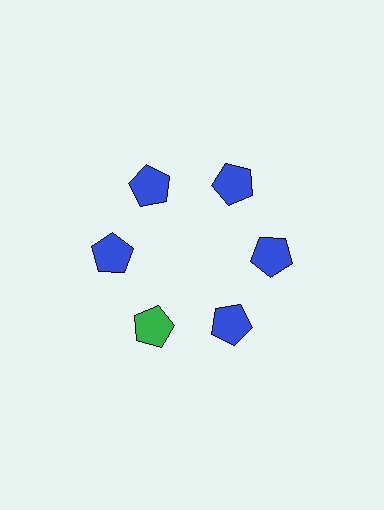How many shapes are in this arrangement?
There are 6 shapes arranged in a ring pattern.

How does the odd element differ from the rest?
It has a different color: green instead of blue.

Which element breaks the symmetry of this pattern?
The green pentagon at roughly the 7 o'clock position breaks the symmetry. All other shapes are blue pentagons.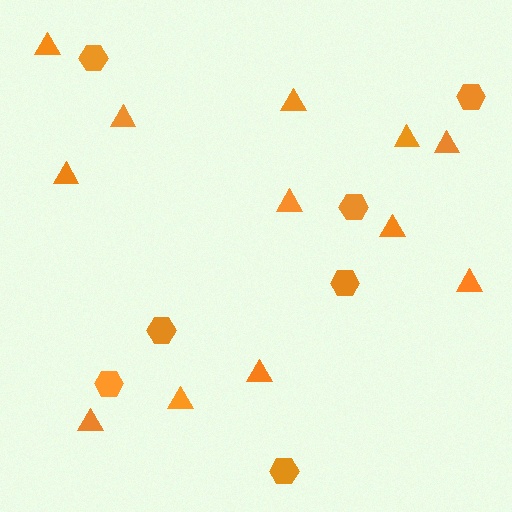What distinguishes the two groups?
There are 2 groups: one group of hexagons (7) and one group of triangles (12).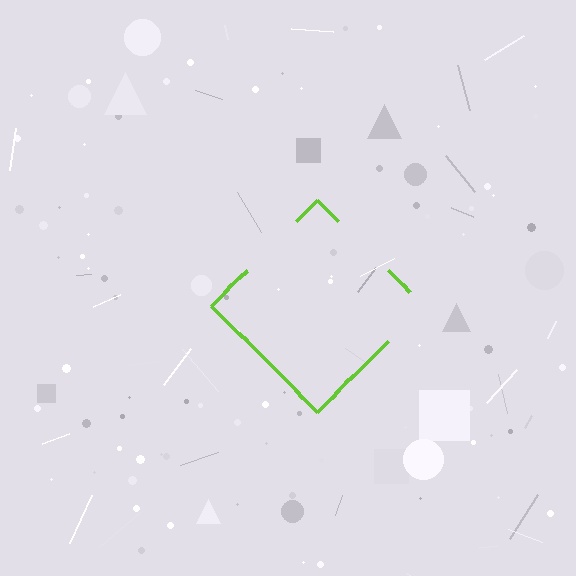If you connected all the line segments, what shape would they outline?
They would outline a diamond.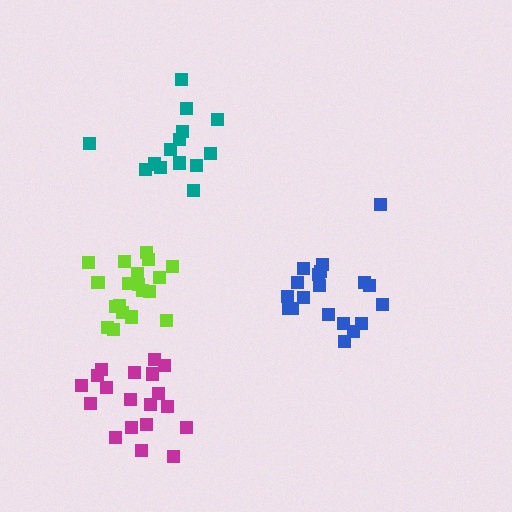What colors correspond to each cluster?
The clusters are colored: blue, lime, magenta, teal.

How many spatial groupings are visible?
There are 4 spatial groupings.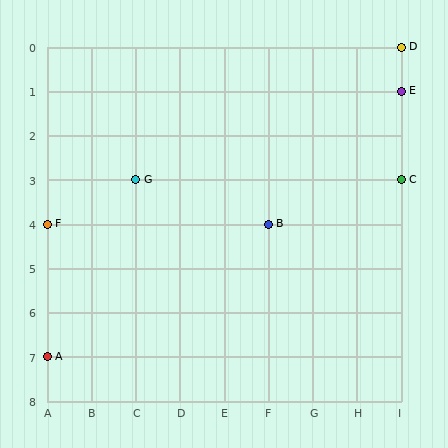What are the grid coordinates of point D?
Point D is at grid coordinates (I, 0).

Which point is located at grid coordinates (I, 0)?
Point D is at (I, 0).